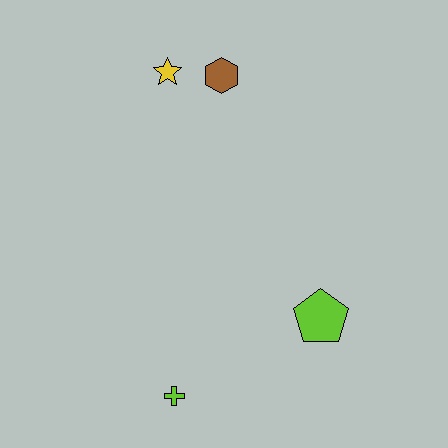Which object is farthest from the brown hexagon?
The lime cross is farthest from the brown hexagon.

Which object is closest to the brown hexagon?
The yellow star is closest to the brown hexagon.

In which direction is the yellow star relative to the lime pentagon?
The yellow star is above the lime pentagon.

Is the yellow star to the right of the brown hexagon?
No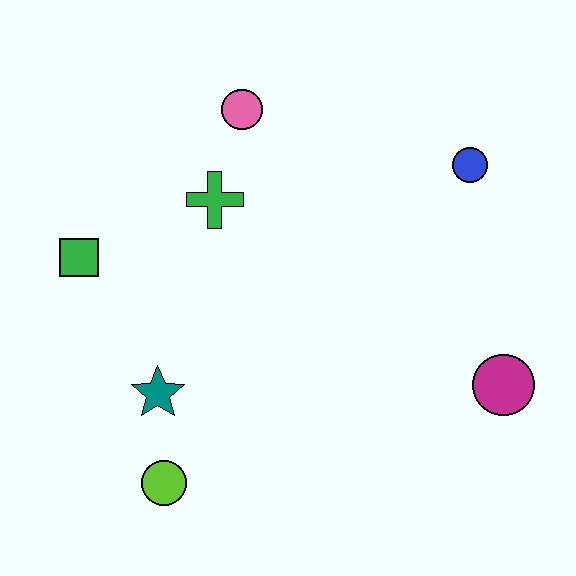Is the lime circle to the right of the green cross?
No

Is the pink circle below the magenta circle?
No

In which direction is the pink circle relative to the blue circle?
The pink circle is to the left of the blue circle.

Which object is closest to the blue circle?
The magenta circle is closest to the blue circle.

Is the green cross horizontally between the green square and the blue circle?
Yes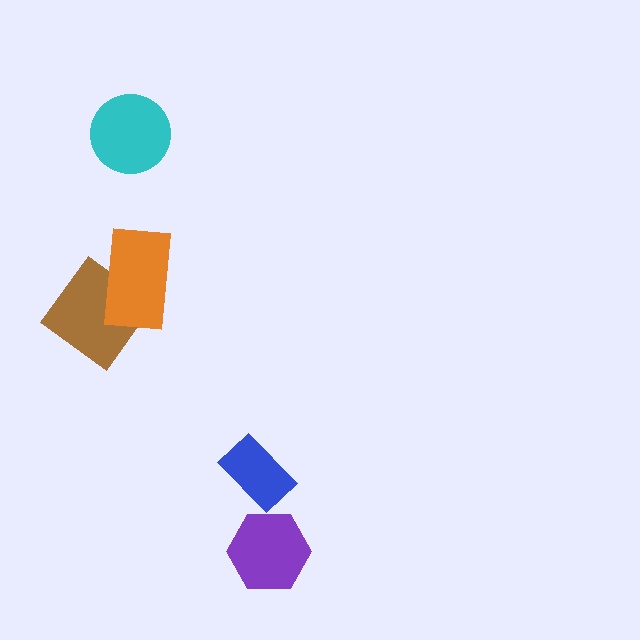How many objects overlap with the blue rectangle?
0 objects overlap with the blue rectangle.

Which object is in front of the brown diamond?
The orange rectangle is in front of the brown diamond.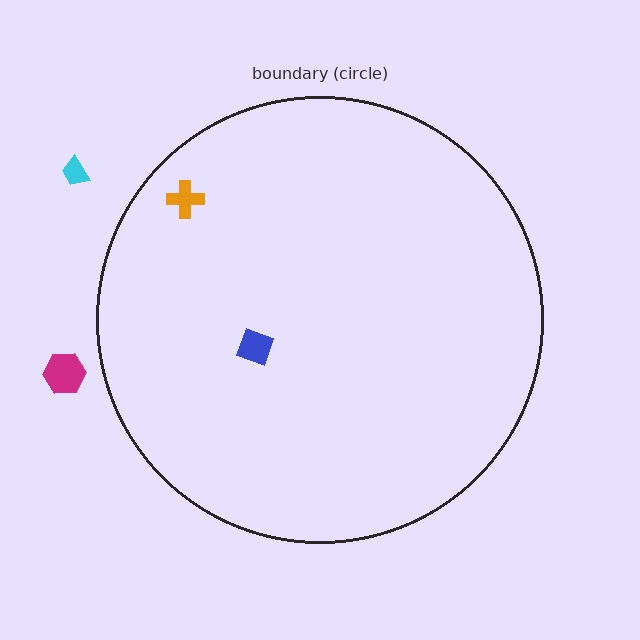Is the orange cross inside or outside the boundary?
Inside.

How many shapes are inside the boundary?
2 inside, 2 outside.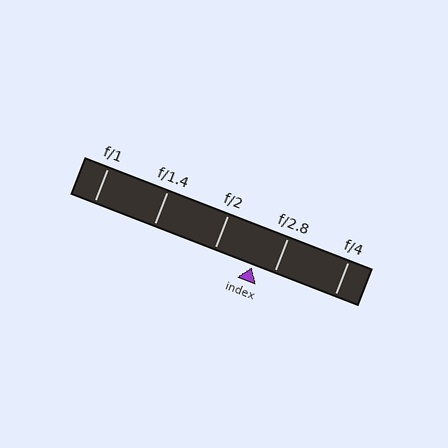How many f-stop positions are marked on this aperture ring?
There are 5 f-stop positions marked.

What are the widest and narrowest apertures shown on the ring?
The widest aperture shown is f/1 and the narrowest is f/4.